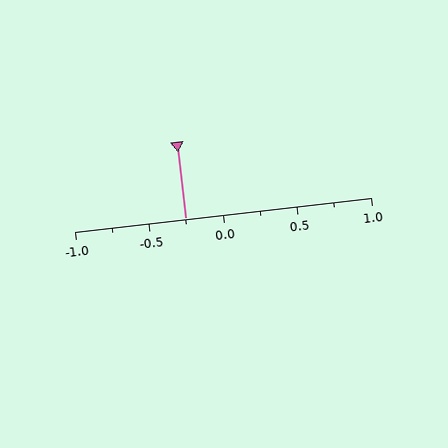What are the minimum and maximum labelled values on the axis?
The axis runs from -1.0 to 1.0.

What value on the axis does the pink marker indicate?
The marker indicates approximately -0.25.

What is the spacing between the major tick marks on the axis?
The major ticks are spaced 0.5 apart.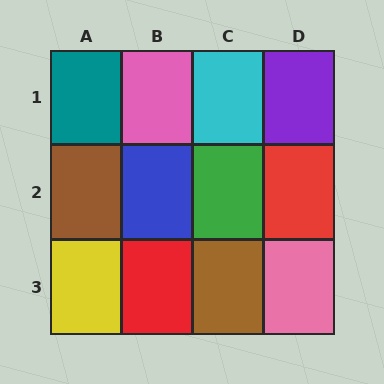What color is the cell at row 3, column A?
Yellow.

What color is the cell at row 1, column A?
Teal.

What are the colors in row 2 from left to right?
Brown, blue, green, red.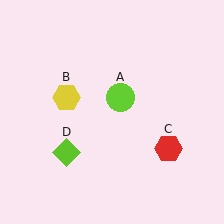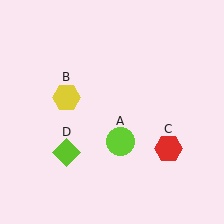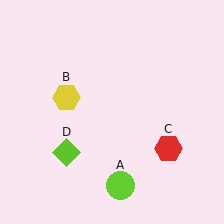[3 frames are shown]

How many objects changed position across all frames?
1 object changed position: lime circle (object A).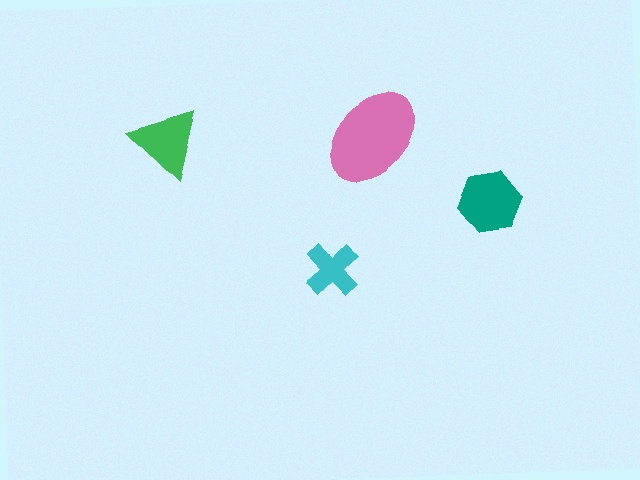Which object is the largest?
The pink ellipse.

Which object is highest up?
The green triangle is topmost.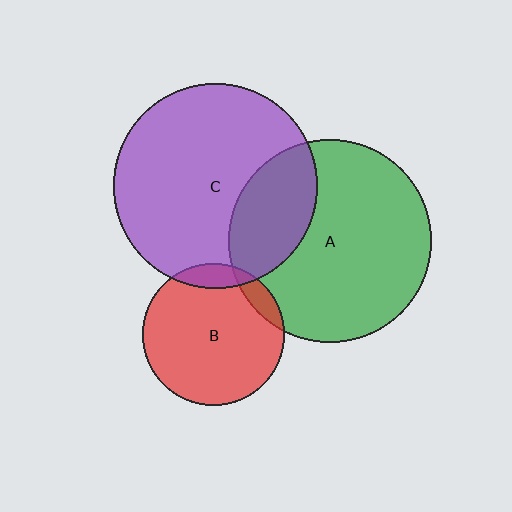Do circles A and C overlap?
Yes.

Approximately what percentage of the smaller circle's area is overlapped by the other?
Approximately 25%.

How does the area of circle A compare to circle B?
Approximately 2.0 times.